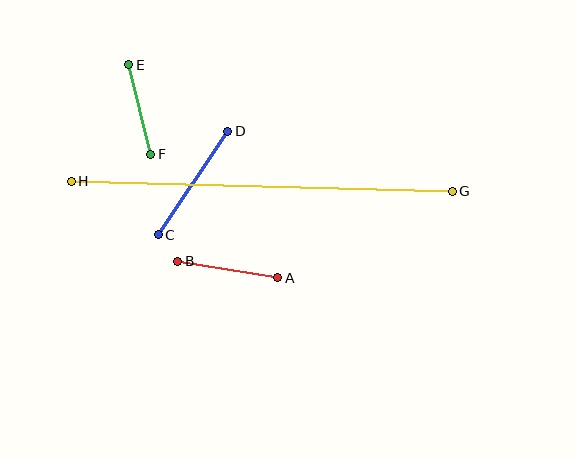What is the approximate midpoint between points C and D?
The midpoint is at approximately (193, 183) pixels.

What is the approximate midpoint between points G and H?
The midpoint is at approximately (262, 186) pixels.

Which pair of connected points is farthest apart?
Points G and H are farthest apart.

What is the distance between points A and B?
The distance is approximately 101 pixels.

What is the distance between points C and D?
The distance is approximately 125 pixels.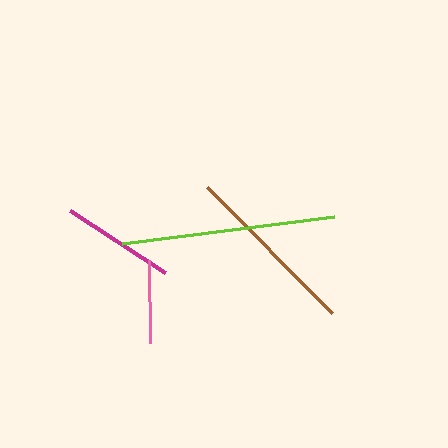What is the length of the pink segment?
The pink segment is approximately 83 pixels long.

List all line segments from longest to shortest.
From longest to shortest: lime, brown, magenta, pink.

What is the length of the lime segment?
The lime segment is approximately 213 pixels long.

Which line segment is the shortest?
The pink line is the shortest at approximately 83 pixels.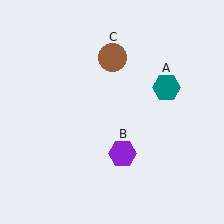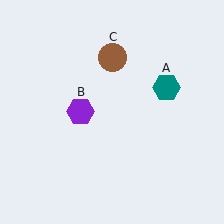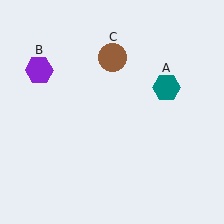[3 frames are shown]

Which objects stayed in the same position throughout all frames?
Teal hexagon (object A) and brown circle (object C) remained stationary.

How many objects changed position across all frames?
1 object changed position: purple hexagon (object B).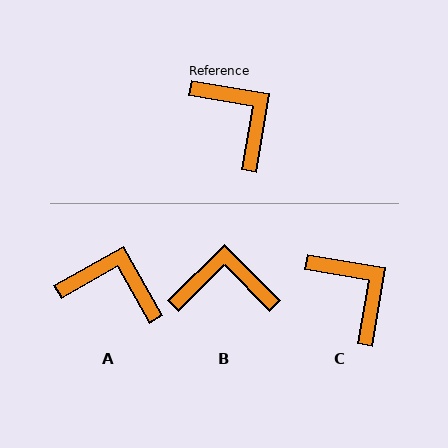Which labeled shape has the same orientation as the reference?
C.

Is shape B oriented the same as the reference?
No, it is off by about 54 degrees.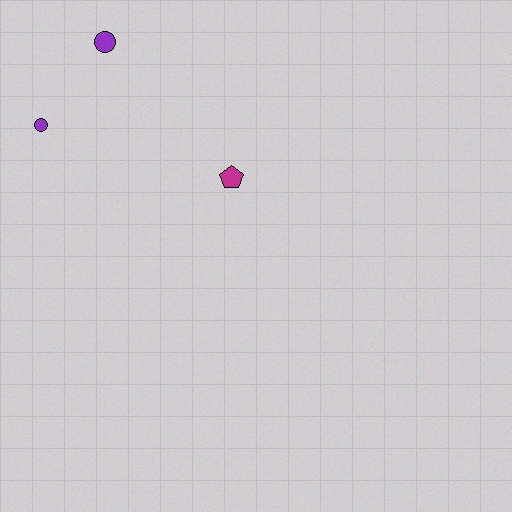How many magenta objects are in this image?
There is 1 magenta object.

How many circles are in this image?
There are 2 circles.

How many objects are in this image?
There are 3 objects.